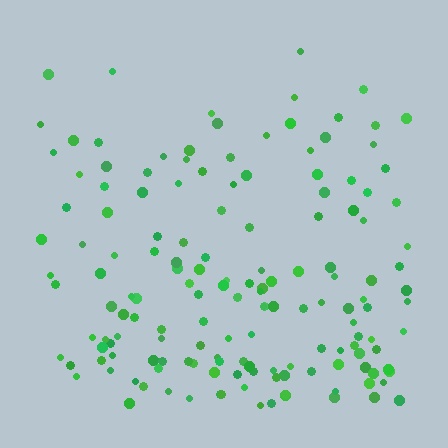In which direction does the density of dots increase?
From top to bottom, with the bottom side densest.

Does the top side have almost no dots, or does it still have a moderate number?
Still a moderate number, just noticeably fewer than the bottom.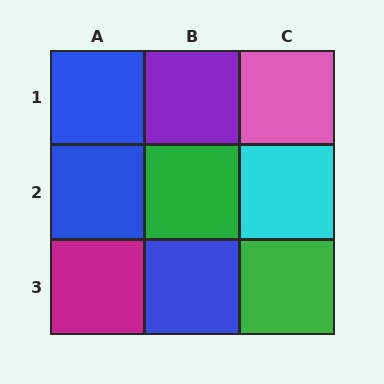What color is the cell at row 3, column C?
Green.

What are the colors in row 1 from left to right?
Blue, purple, pink.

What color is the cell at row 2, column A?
Blue.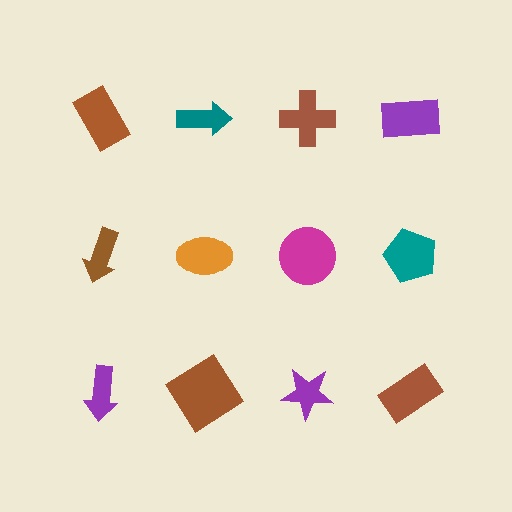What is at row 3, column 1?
A purple arrow.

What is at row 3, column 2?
A brown diamond.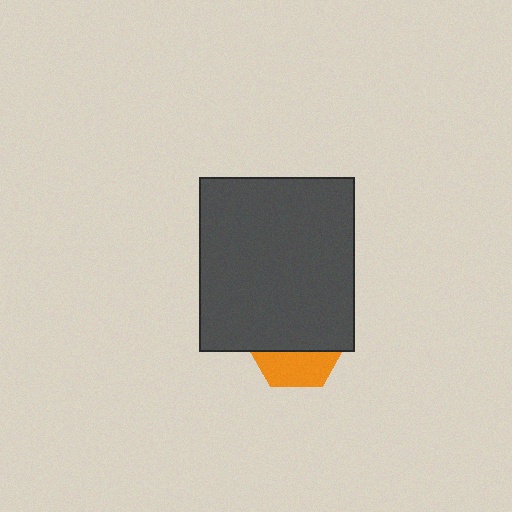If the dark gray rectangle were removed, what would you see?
You would see the complete orange hexagon.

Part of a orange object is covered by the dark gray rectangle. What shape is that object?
It is a hexagon.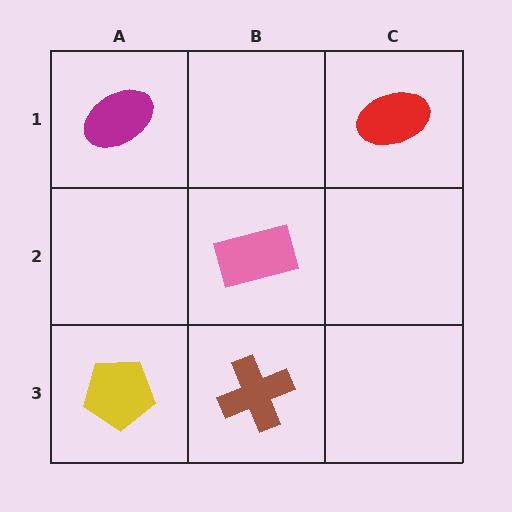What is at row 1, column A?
A magenta ellipse.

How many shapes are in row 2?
1 shape.